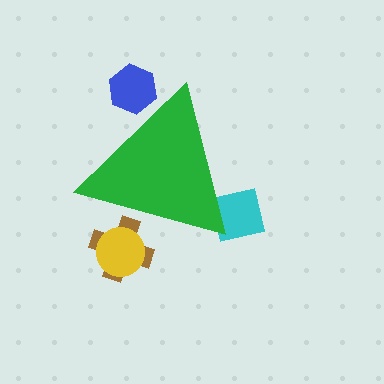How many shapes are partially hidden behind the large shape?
4 shapes are partially hidden.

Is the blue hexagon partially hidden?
Yes, the blue hexagon is partially hidden behind the green triangle.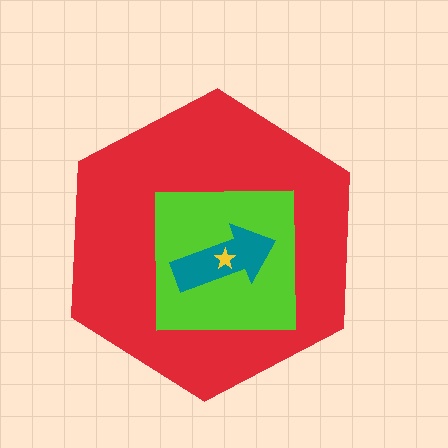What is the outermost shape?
The red hexagon.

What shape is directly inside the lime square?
The teal arrow.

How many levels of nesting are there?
4.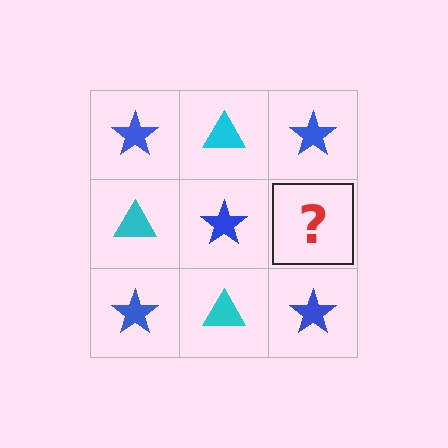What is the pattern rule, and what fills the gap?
The rule is that it alternates blue star and cyan triangle in a checkerboard pattern. The gap should be filled with a cyan triangle.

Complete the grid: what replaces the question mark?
The question mark should be replaced with a cyan triangle.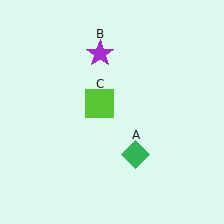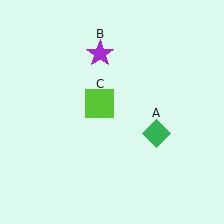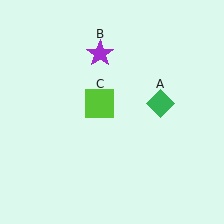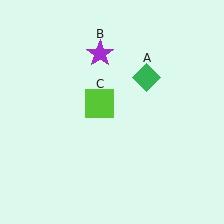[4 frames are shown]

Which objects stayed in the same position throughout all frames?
Purple star (object B) and lime square (object C) remained stationary.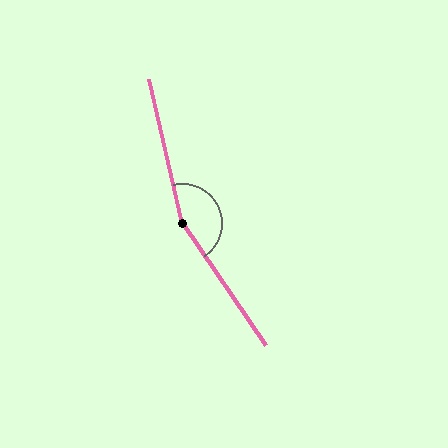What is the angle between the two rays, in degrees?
Approximately 159 degrees.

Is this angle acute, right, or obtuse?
It is obtuse.